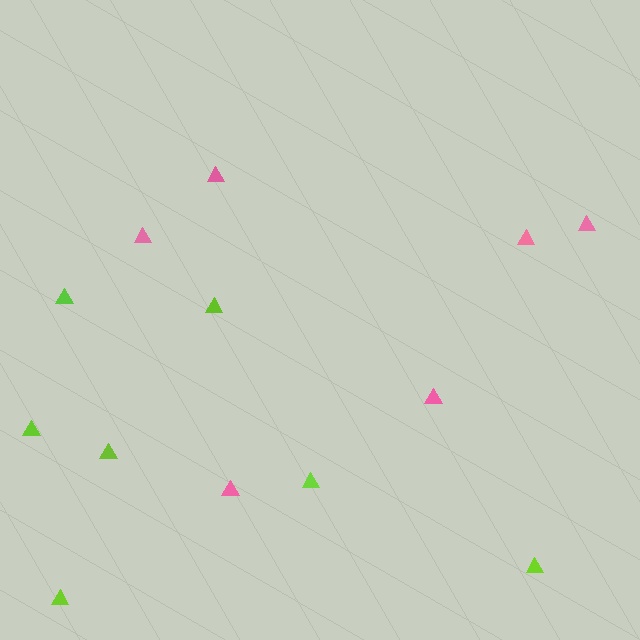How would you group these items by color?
There are 2 groups: one group of pink triangles (6) and one group of lime triangles (7).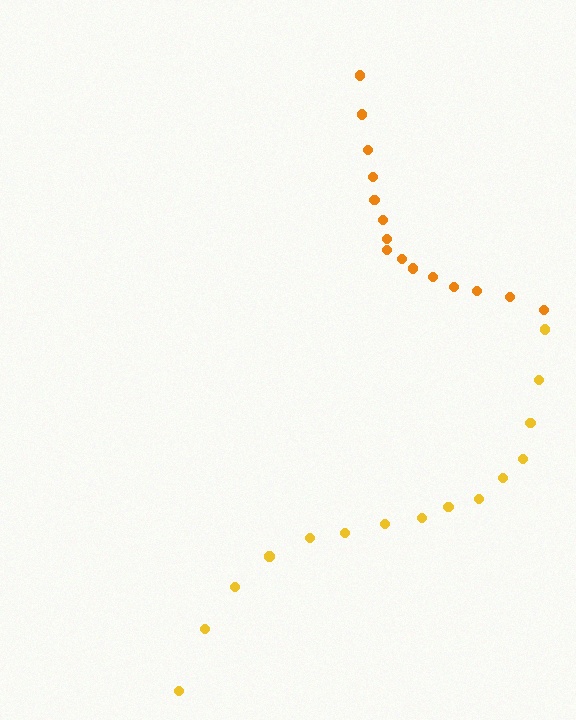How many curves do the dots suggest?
There are 2 distinct paths.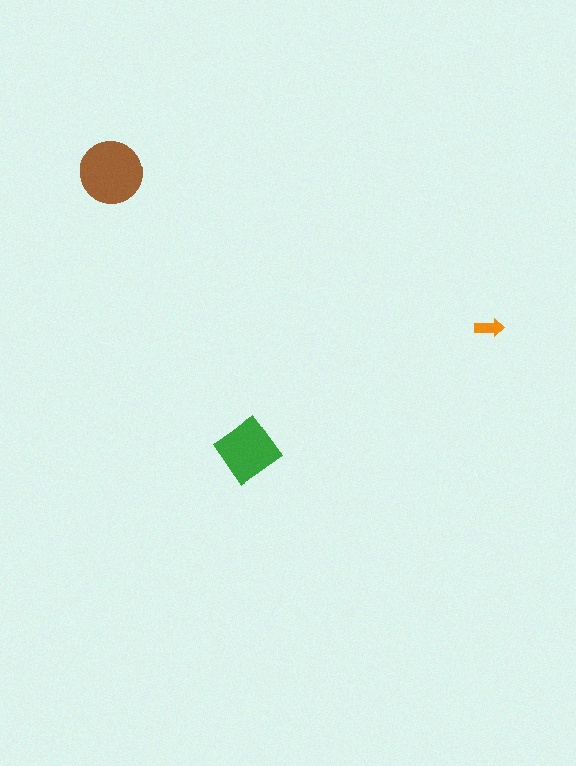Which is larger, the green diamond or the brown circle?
The brown circle.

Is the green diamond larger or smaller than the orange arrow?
Larger.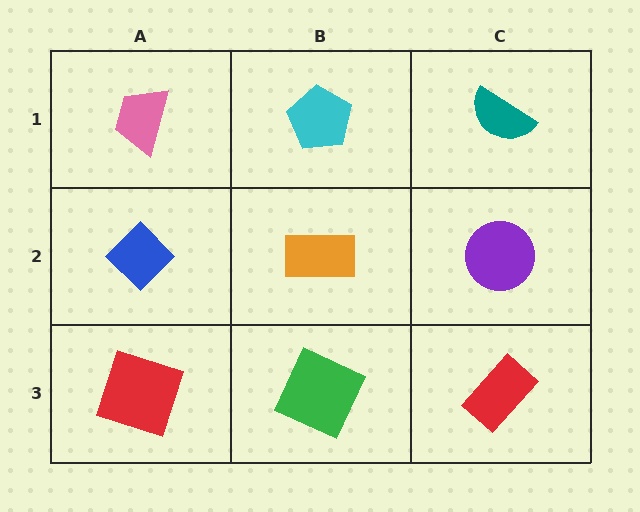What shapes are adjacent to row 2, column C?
A teal semicircle (row 1, column C), a red rectangle (row 3, column C), an orange rectangle (row 2, column B).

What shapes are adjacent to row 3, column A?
A blue diamond (row 2, column A), a green square (row 3, column B).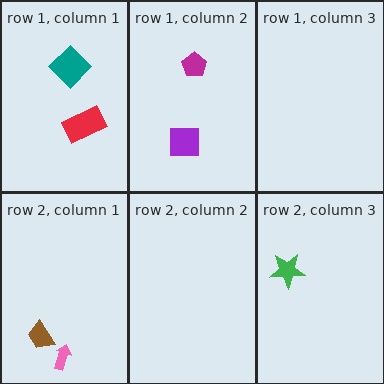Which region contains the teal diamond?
The row 1, column 1 region.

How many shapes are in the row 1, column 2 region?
2.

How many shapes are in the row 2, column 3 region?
1.